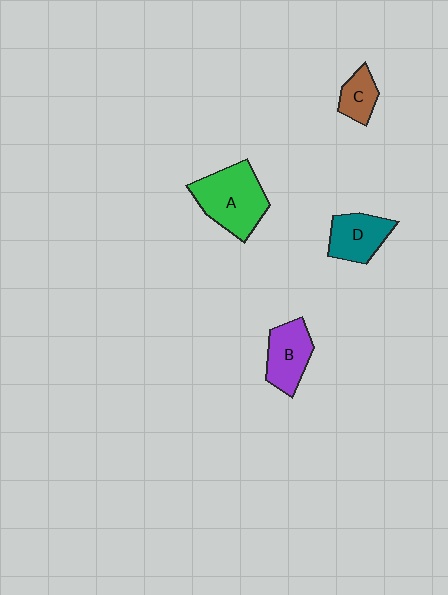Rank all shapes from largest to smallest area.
From largest to smallest: A (green), B (purple), D (teal), C (brown).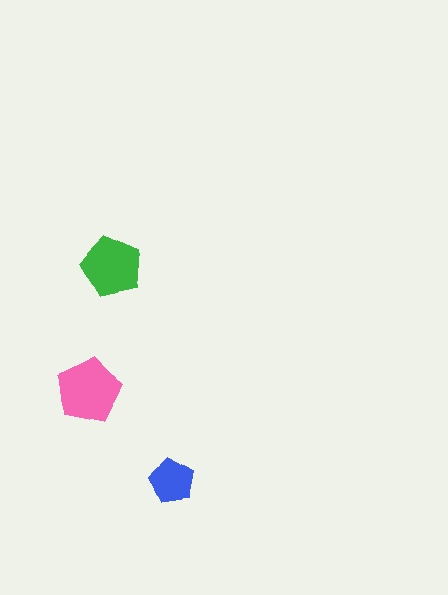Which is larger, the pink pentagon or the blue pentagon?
The pink one.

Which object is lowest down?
The blue pentagon is bottommost.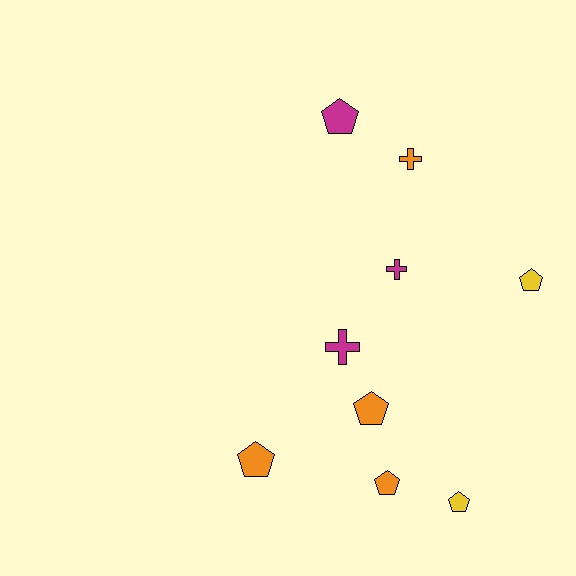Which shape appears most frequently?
Pentagon, with 6 objects.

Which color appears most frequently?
Orange, with 4 objects.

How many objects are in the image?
There are 9 objects.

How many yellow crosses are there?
There are no yellow crosses.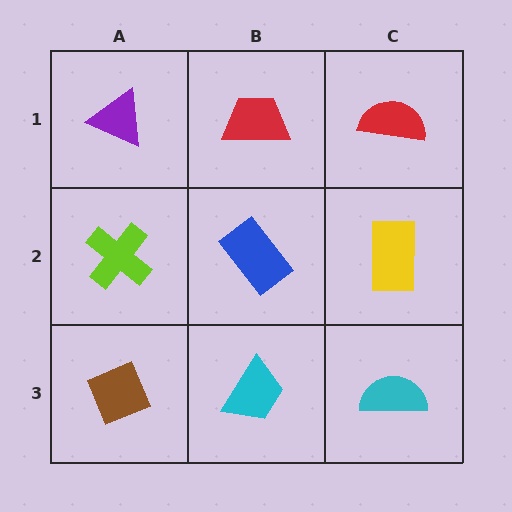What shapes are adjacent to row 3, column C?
A yellow rectangle (row 2, column C), a cyan trapezoid (row 3, column B).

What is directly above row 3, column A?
A lime cross.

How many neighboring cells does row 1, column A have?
2.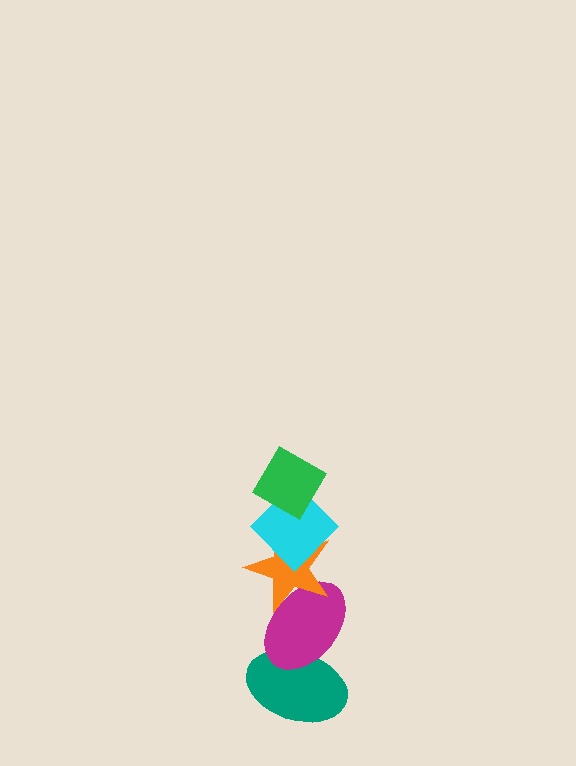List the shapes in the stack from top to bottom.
From top to bottom: the green diamond, the cyan diamond, the orange star, the magenta ellipse, the teal ellipse.